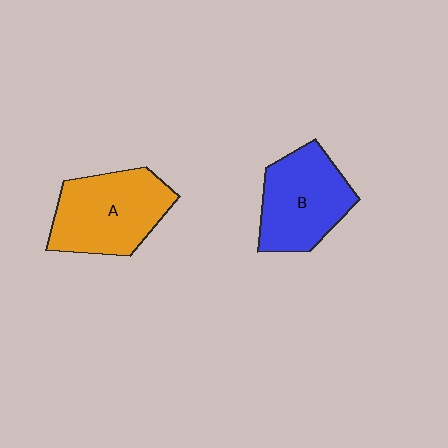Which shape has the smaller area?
Shape B (blue).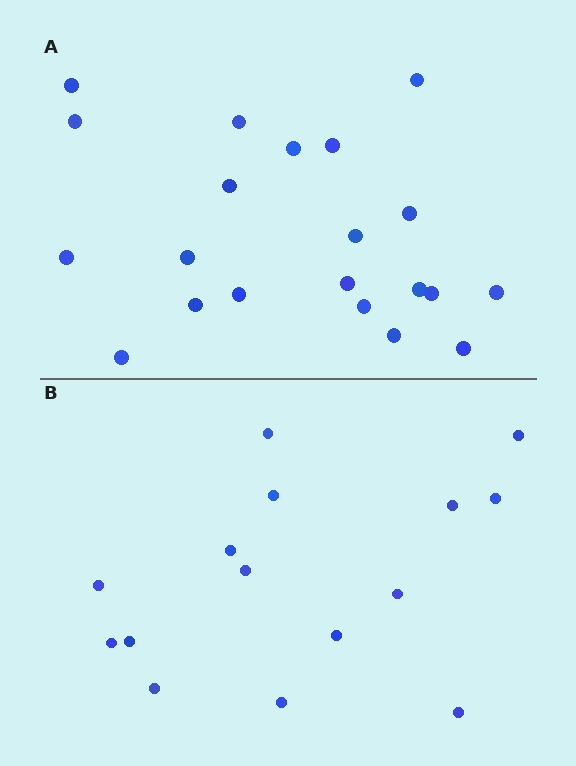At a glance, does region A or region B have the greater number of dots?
Region A (the top region) has more dots.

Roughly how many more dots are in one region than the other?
Region A has about 6 more dots than region B.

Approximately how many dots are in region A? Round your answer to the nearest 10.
About 20 dots. (The exact count is 21, which rounds to 20.)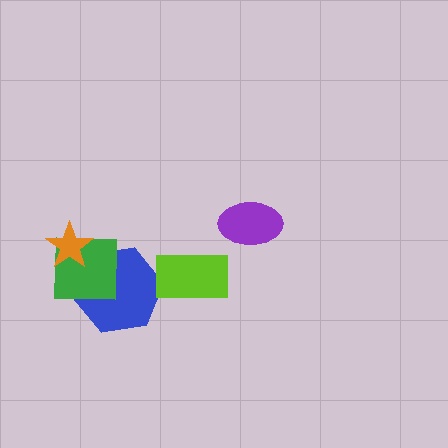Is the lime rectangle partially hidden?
No, no other shape covers it.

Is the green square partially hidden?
Yes, it is partially covered by another shape.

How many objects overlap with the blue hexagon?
1 object overlaps with the blue hexagon.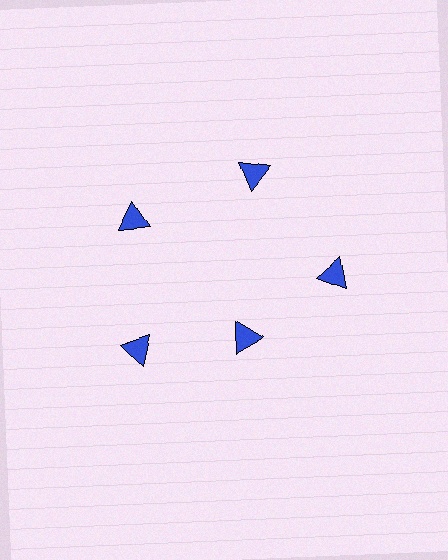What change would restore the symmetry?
The symmetry would be restored by moving it outward, back onto the ring so that all 5 triangles sit at equal angles and equal distance from the center.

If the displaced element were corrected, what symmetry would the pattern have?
It would have 5-fold rotational symmetry — the pattern would map onto itself every 72 degrees.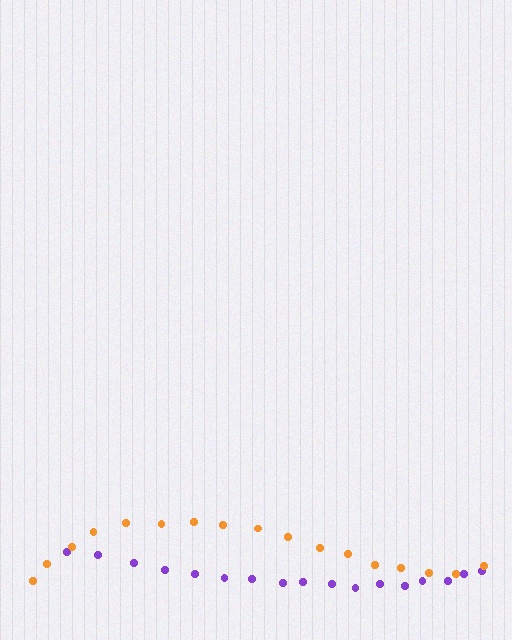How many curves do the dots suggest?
There are 2 distinct paths.